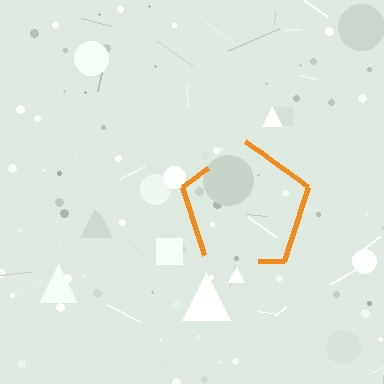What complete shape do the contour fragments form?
The contour fragments form a pentagon.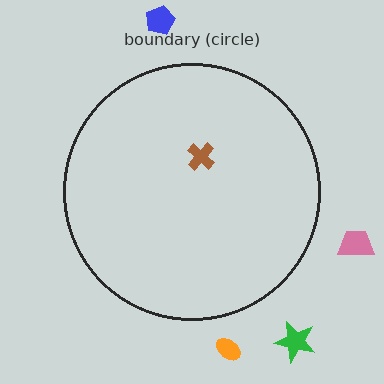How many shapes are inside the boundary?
1 inside, 4 outside.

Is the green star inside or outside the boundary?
Outside.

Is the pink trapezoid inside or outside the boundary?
Outside.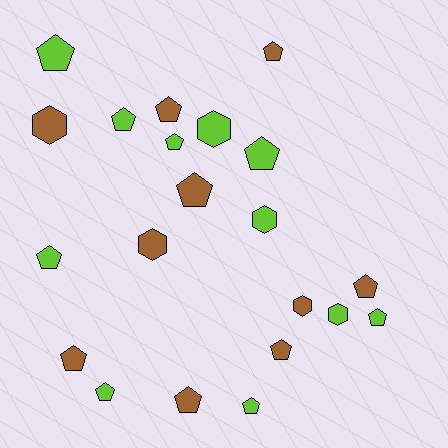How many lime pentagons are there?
There are 8 lime pentagons.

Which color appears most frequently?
Lime, with 11 objects.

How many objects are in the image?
There are 21 objects.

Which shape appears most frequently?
Pentagon, with 15 objects.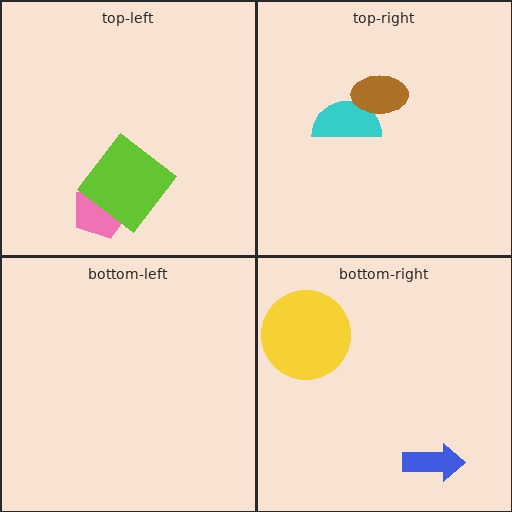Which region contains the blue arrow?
The bottom-right region.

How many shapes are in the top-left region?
2.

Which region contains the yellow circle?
The bottom-right region.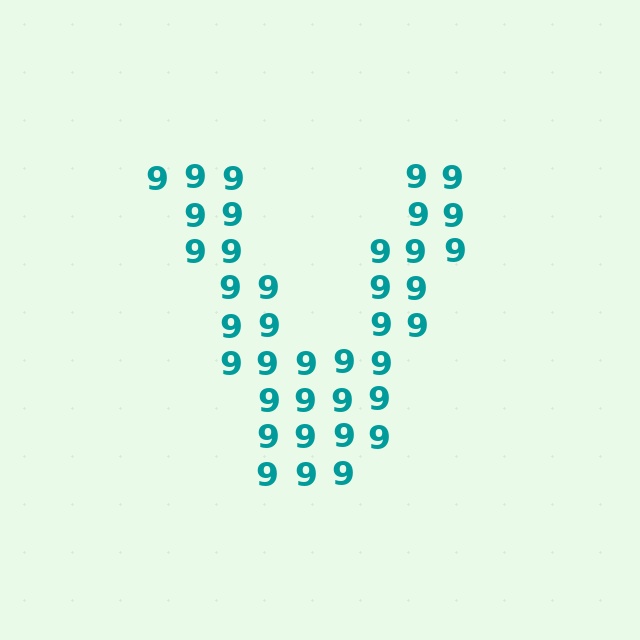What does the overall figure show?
The overall figure shows the letter V.